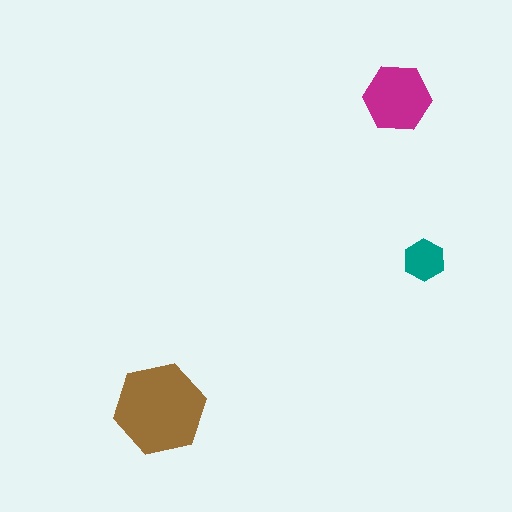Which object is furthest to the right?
The teal hexagon is rightmost.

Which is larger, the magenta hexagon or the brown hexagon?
The brown one.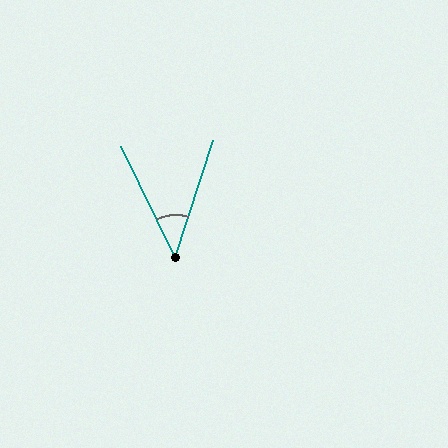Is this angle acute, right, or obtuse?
It is acute.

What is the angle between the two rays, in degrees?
Approximately 44 degrees.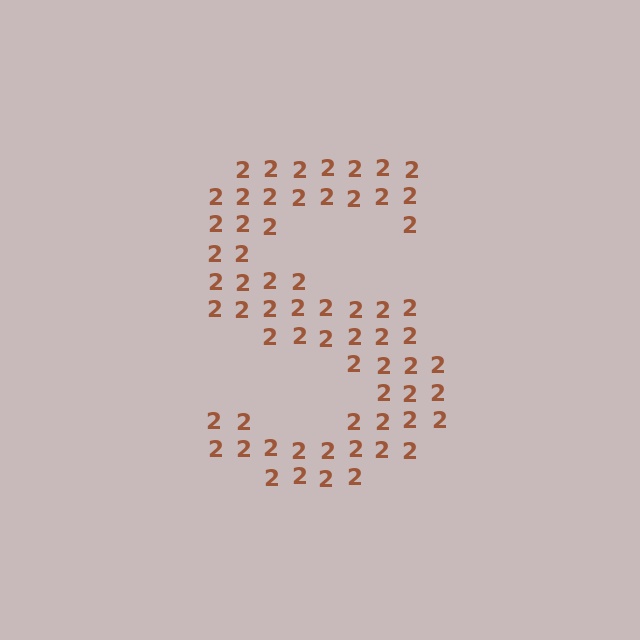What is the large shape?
The large shape is the letter S.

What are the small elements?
The small elements are digit 2's.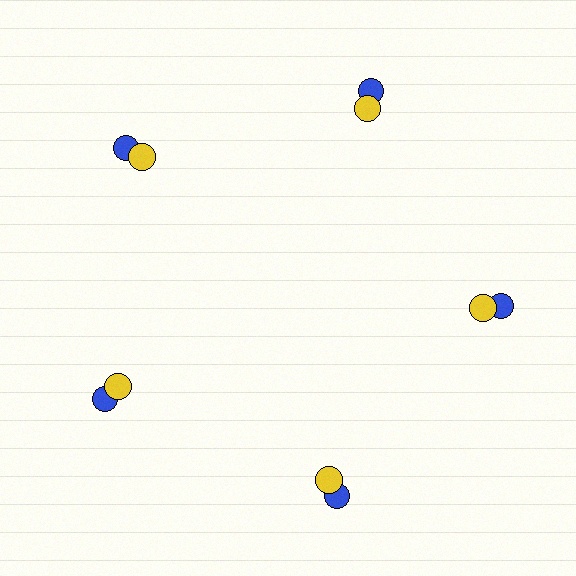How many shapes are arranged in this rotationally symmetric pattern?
There are 10 shapes, arranged in 5 groups of 2.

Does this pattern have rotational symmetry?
Yes, this pattern has 5-fold rotational symmetry. It looks the same after rotating 72 degrees around the center.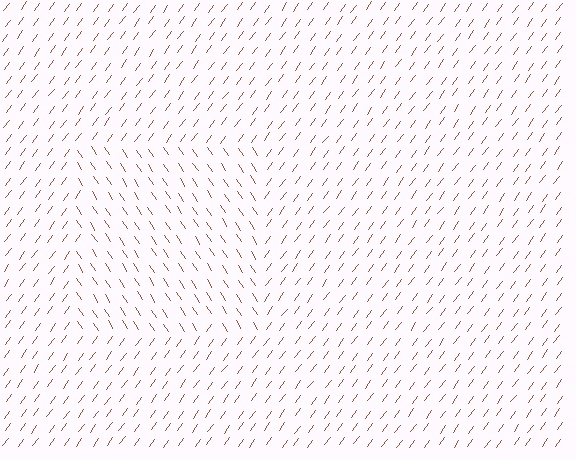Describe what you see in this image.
The image is filled with small brown line segments. A rectangle region in the image has lines oriented differently from the surrounding lines, creating a visible texture boundary.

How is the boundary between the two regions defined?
The boundary is defined purely by a change in line orientation (approximately 69 degrees difference). All lines are the same color and thickness.